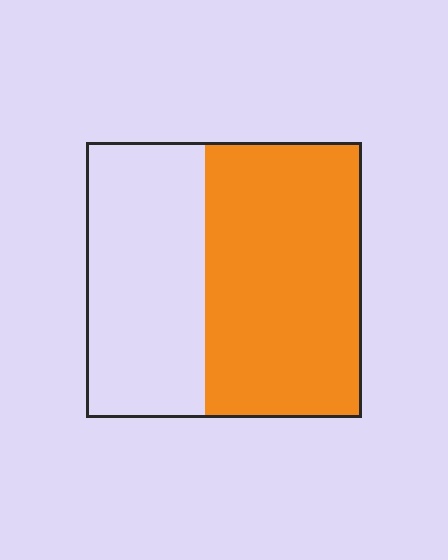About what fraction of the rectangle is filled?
About three fifths (3/5).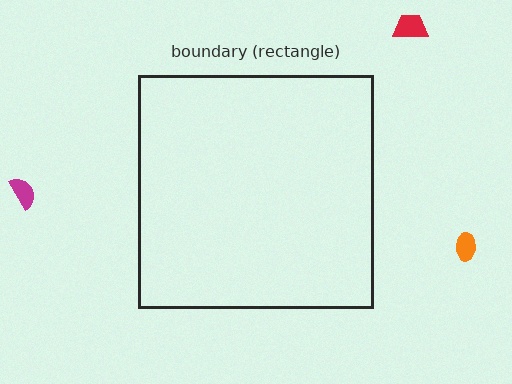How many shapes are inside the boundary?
0 inside, 3 outside.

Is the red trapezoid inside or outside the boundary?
Outside.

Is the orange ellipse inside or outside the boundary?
Outside.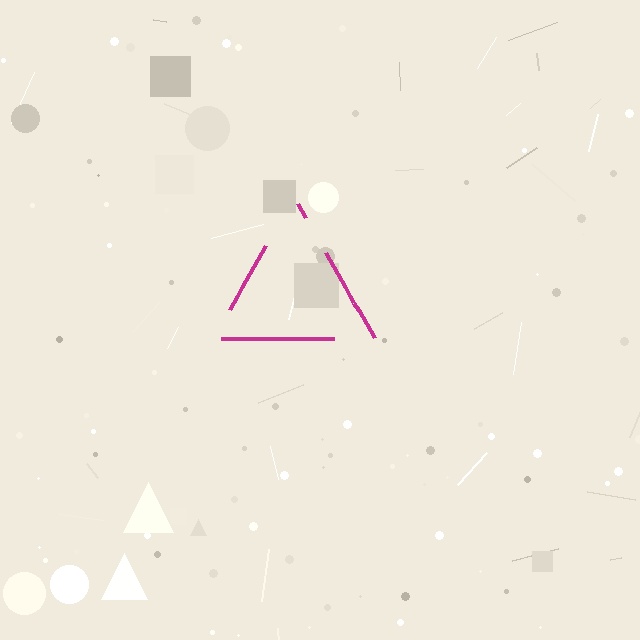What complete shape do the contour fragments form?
The contour fragments form a triangle.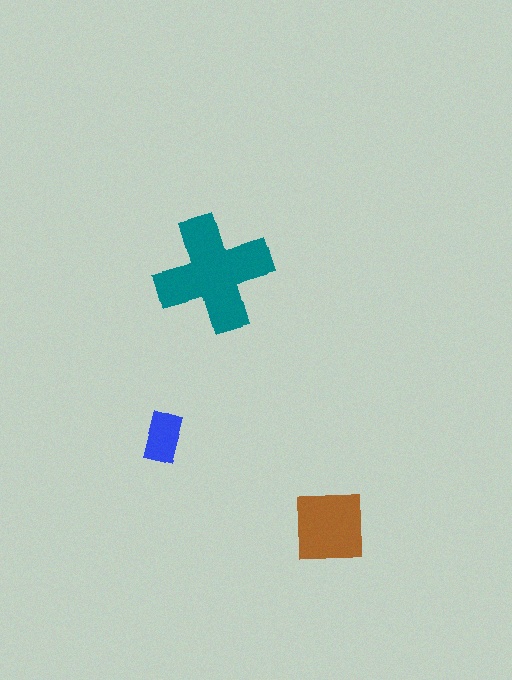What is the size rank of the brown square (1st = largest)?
2nd.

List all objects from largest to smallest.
The teal cross, the brown square, the blue rectangle.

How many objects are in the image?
There are 3 objects in the image.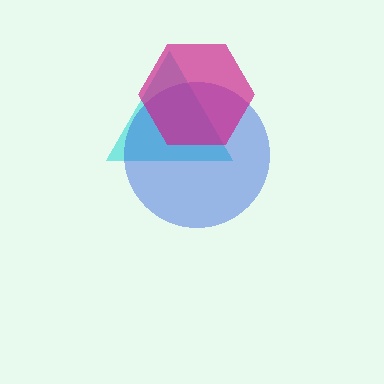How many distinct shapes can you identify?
There are 3 distinct shapes: a cyan triangle, a blue circle, a magenta hexagon.